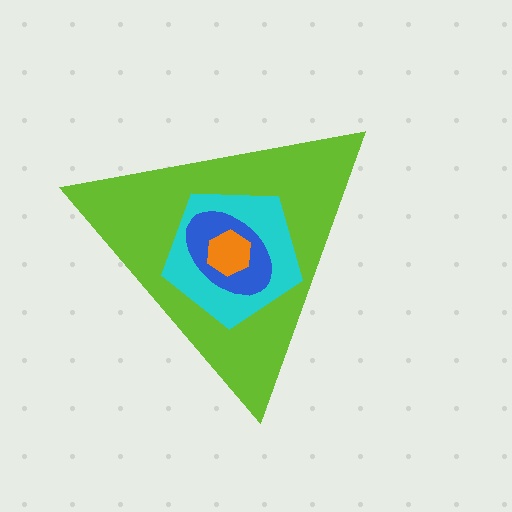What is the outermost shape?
The lime triangle.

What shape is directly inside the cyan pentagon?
The blue ellipse.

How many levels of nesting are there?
4.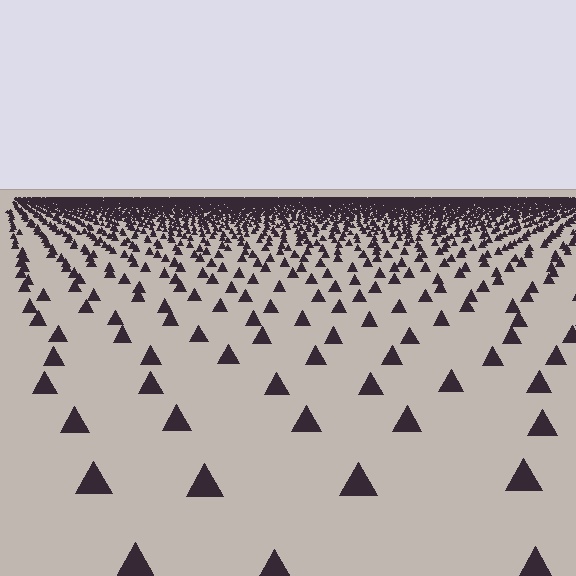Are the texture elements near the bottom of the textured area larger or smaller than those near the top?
Larger. Near the bottom, elements are closer to the viewer and appear at a bigger on-screen size.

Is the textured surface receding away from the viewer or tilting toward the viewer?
The surface is receding away from the viewer. Texture elements get smaller and denser toward the top.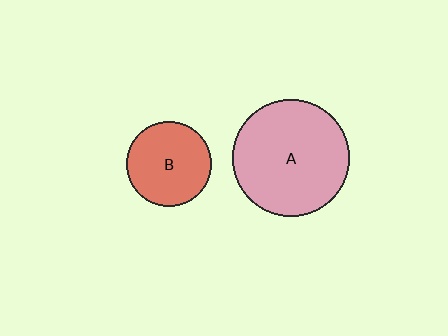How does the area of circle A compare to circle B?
Approximately 1.9 times.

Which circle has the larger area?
Circle A (pink).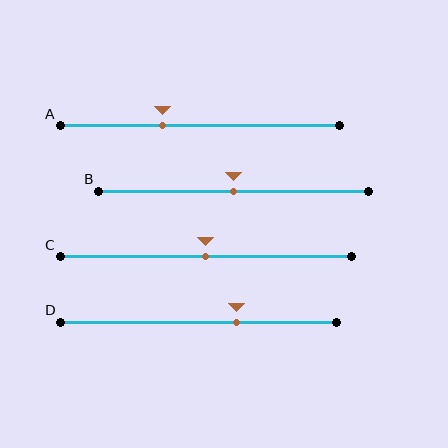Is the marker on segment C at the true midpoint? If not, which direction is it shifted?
Yes, the marker on segment C is at the true midpoint.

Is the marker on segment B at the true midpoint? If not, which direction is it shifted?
Yes, the marker on segment B is at the true midpoint.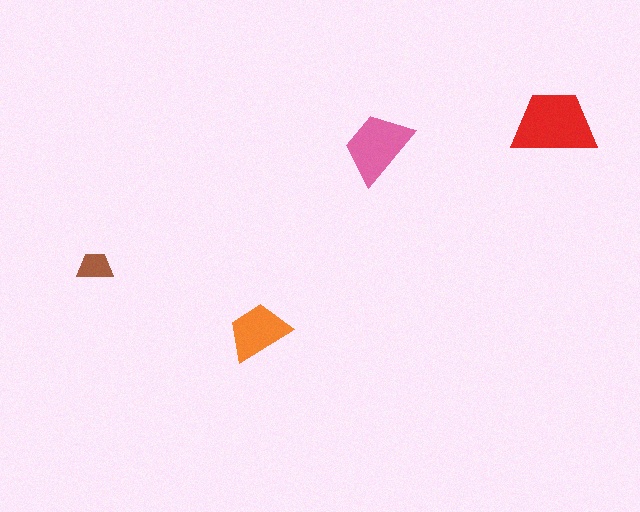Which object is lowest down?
The orange trapezoid is bottommost.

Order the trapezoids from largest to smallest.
the red one, the pink one, the orange one, the brown one.